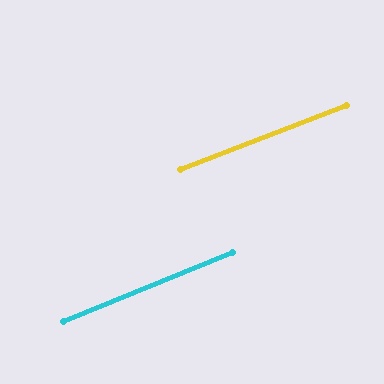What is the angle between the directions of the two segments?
Approximately 1 degree.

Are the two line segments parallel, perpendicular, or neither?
Parallel — their directions differ by only 1.3°.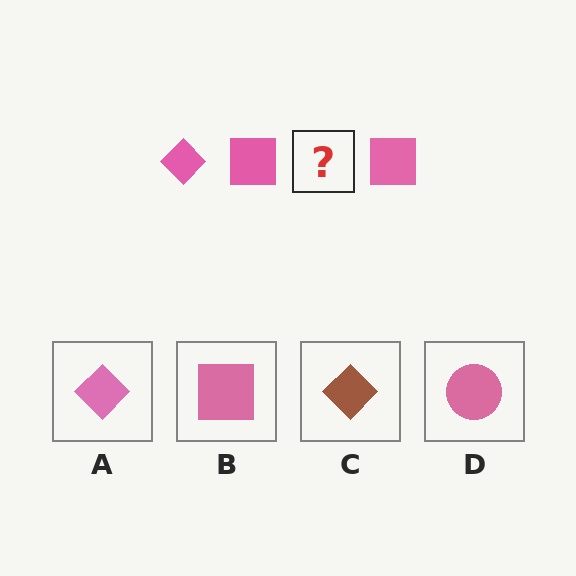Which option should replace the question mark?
Option A.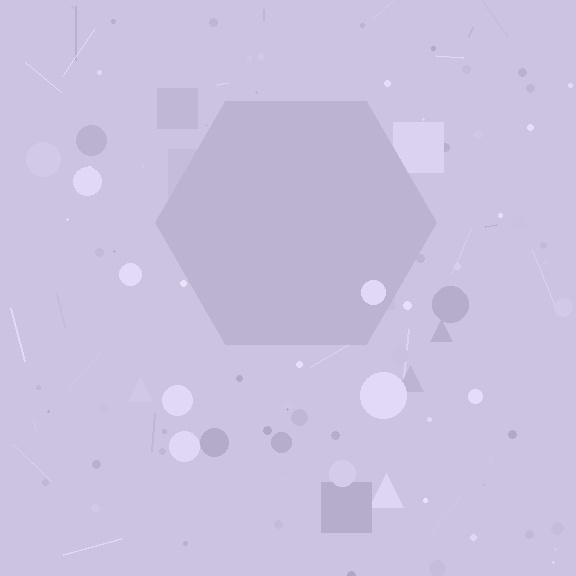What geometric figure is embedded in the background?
A hexagon is embedded in the background.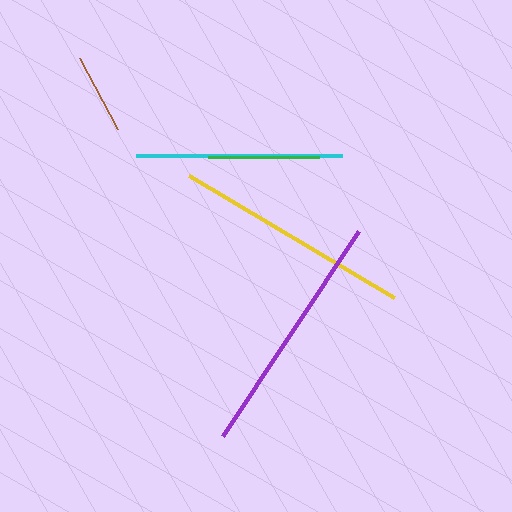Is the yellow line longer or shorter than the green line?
The yellow line is longer than the green line.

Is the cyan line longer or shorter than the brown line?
The cyan line is longer than the brown line.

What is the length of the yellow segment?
The yellow segment is approximately 238 pixels long.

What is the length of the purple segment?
The purple segment is approximately 246 pixels long.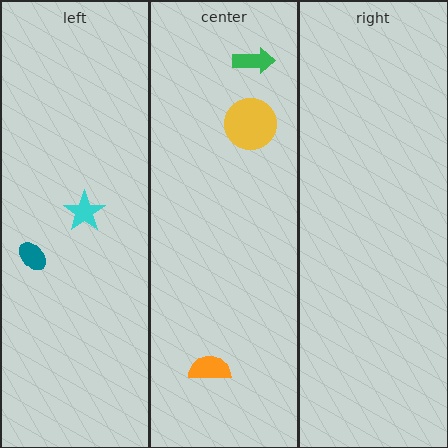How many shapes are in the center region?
3.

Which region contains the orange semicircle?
The center region.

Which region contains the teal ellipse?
The left region.